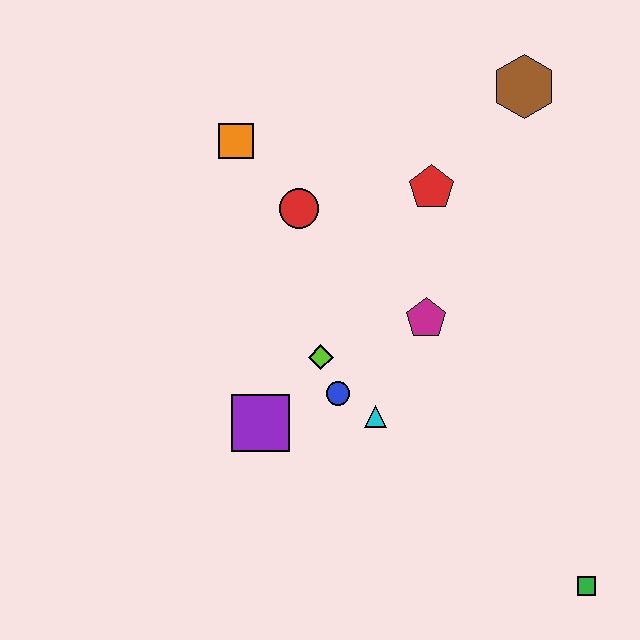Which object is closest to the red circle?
The orange square is closest to the red circle.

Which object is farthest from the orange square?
The green square is farthest from the orange square.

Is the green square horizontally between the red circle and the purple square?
No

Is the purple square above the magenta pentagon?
No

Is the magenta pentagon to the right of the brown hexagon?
No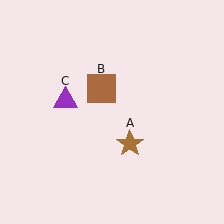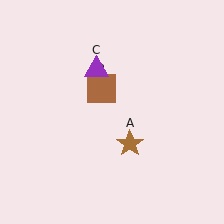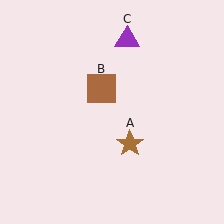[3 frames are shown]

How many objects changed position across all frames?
1 object changed position: purple triangle (object C).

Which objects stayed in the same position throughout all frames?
Brown star (object A) and brown square (object B) remained stationary.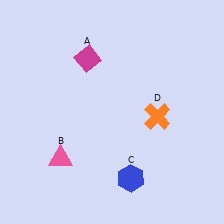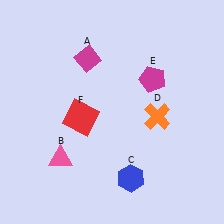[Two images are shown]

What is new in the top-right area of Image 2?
A magenta pentagon (E) was added in the top-right area of Image 2.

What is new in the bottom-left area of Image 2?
A red square (F) was added in the bottom-left area of Image 2.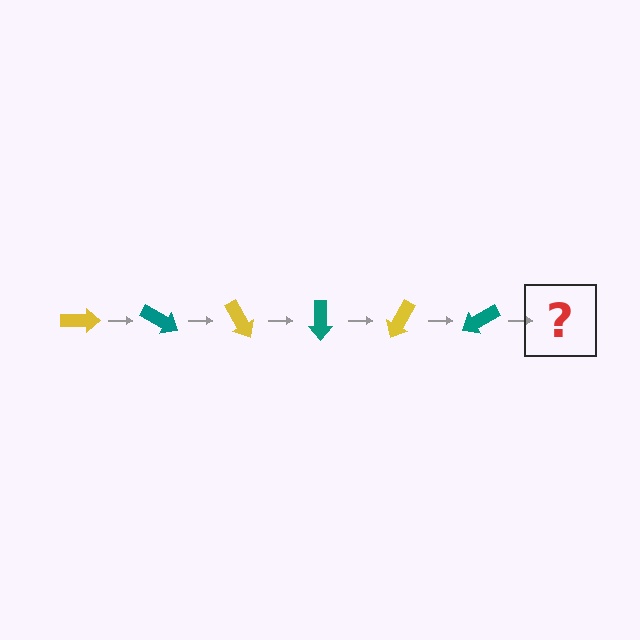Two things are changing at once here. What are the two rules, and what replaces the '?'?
The two rules are that it rotates 30 degrees each step and the color cycles through yellow and teal. The '?' should be a yellow arrow, rotated 180 degrees from the start.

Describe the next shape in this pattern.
It should be a yellow arrow, rotated 180 degrees from the start.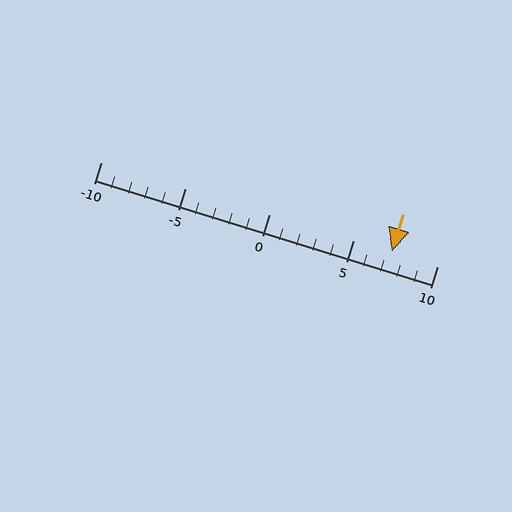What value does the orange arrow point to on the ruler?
The orange arrow points to approximately 7.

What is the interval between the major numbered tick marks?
The major tick marks are spaced 5 units apart.